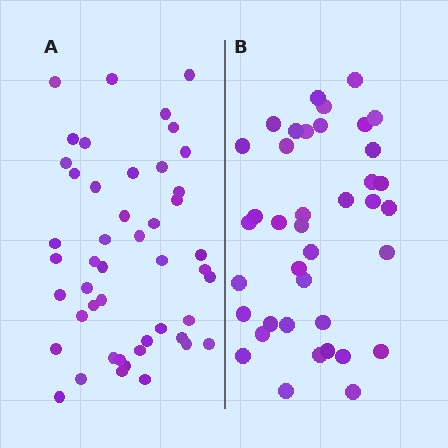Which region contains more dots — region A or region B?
Region A (the left region) has more dots.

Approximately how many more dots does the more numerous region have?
Region A has roughly 8 or so more dots than region B.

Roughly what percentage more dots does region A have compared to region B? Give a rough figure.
About 20% more.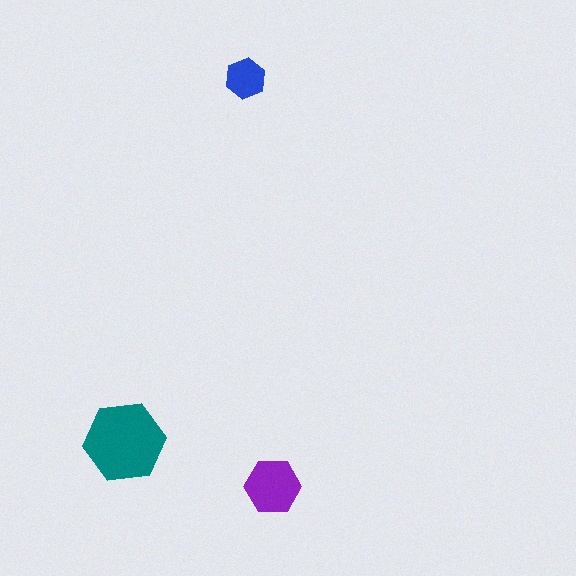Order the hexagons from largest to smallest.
the teal one, the purple one, the blue one.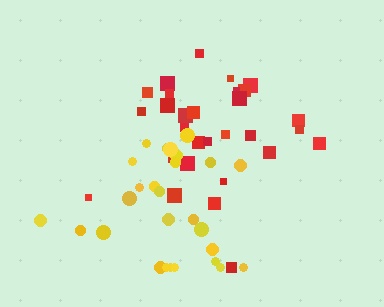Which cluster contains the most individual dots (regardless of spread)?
Red (29).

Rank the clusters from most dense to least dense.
yellow, red.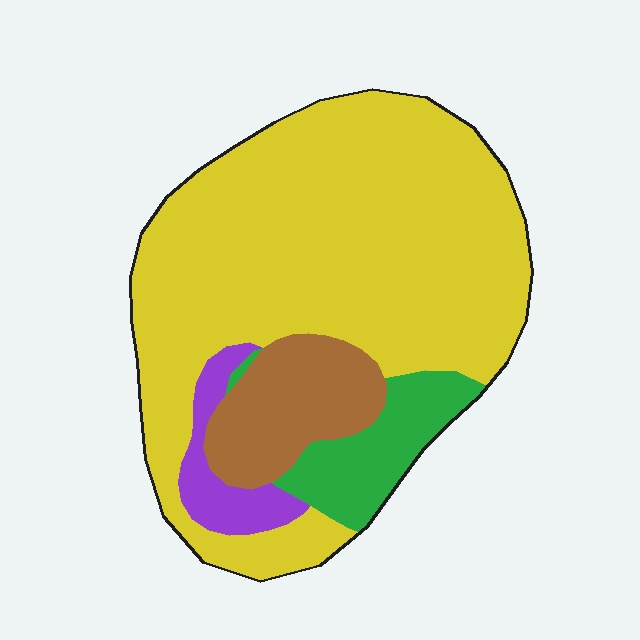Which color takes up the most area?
Yellow, at roughly 70%.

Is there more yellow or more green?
Yellow.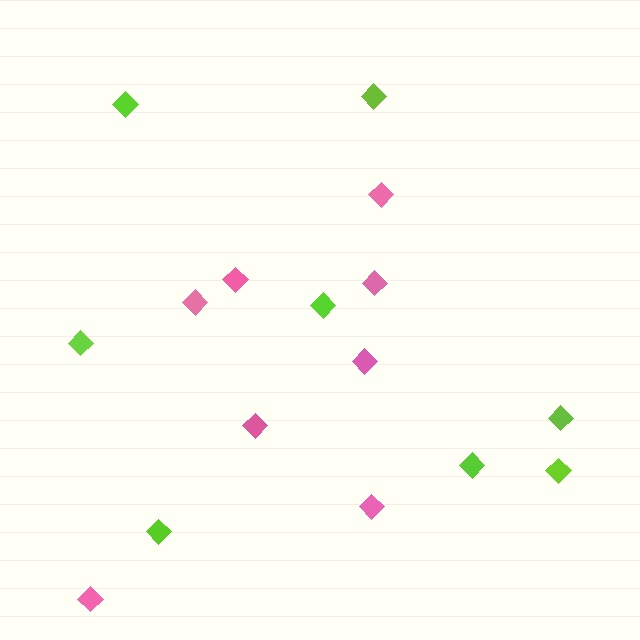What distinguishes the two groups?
There are 2 groups: one group of pink diamonds (8) and one group of lime diamonds (8).